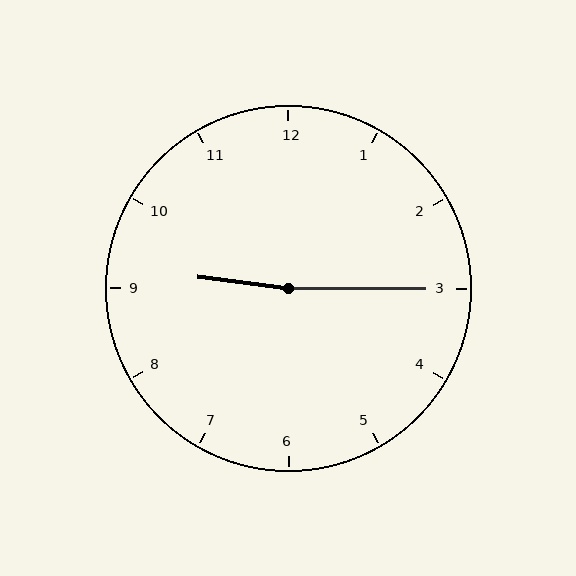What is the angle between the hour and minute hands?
Approximately 172 degrees.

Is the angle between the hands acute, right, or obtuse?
It is obtuse.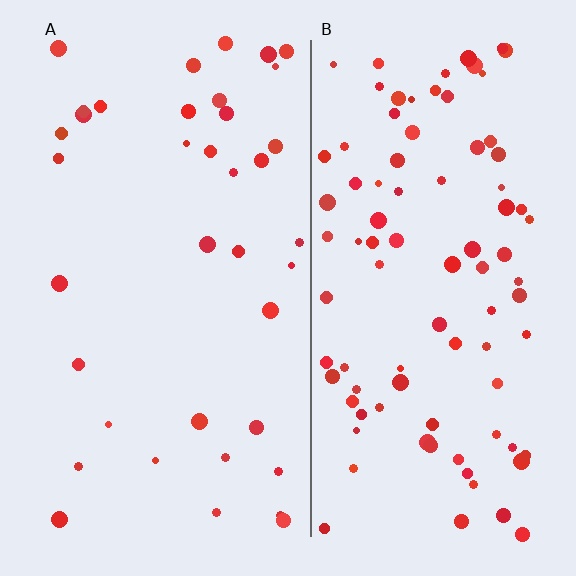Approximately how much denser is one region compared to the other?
Approximately 2.4× — region B over region A.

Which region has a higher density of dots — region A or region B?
B (the right).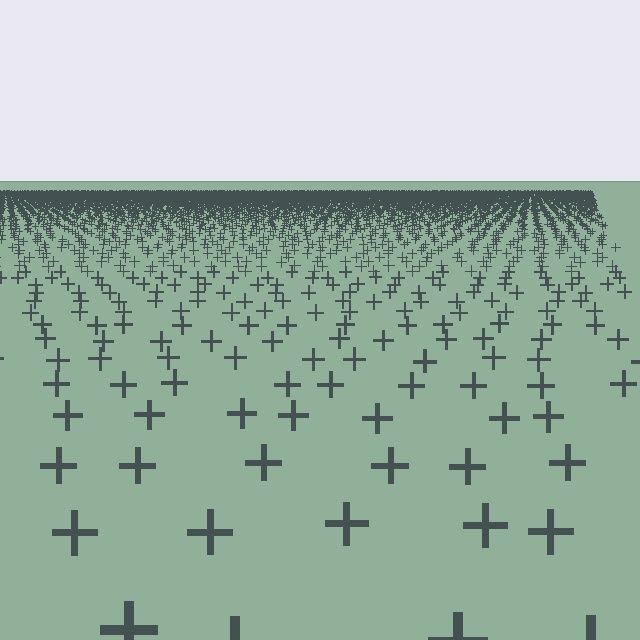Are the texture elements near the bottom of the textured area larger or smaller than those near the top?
Larger. Near the bottom, elements are closer to the viewer and appear at a bigger on-screen size.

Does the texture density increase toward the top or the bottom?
Density increases toward the top.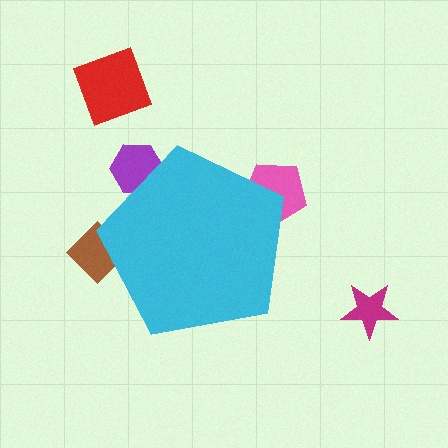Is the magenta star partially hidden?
No, the magenta star is fully visible.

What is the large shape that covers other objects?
A cyan pentagon.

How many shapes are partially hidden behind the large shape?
3 shapes are partially hidden.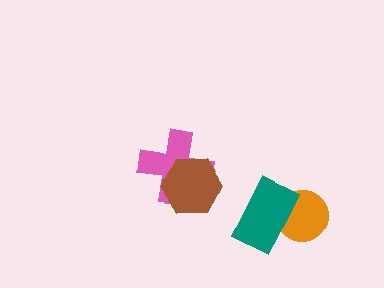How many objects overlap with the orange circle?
1 object overlaps with the orange circle.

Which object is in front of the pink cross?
The brown hexagon is in front of the pink cross.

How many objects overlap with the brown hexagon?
1 object overlaps with the brown hexagon.